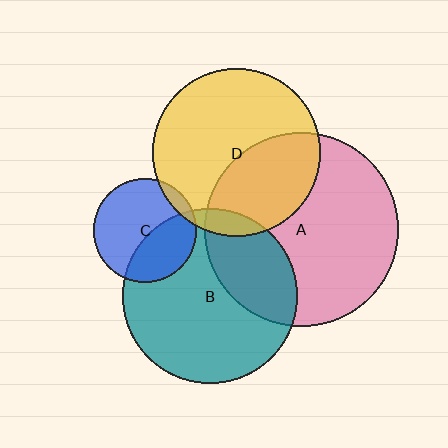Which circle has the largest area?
Circle A (pink).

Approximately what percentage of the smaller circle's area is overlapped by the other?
Approximately 10%.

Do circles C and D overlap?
Yes.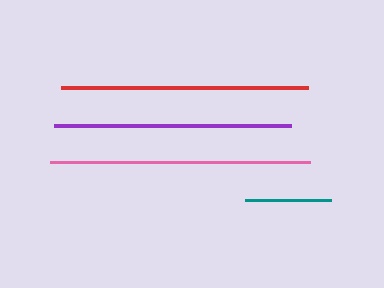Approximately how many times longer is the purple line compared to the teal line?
The purple line is approximately 2.8 times the length of the teal line.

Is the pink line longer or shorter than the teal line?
The pink line is longer than the teal line.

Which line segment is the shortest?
The teal line is the shortest at approximately 86 pixels.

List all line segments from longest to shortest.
From longest to shortest: pink, red, purple, teal.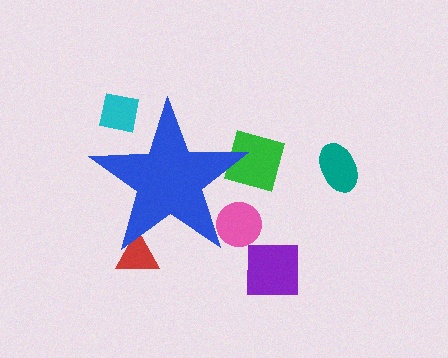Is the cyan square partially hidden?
Yes, the cyan square is partially hidden behind the blue star.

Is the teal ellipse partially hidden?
No, the teal ellipse is fully visible.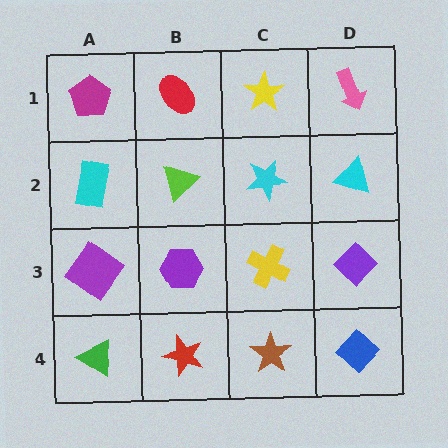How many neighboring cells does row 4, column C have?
3.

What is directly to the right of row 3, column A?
A purple hexagon.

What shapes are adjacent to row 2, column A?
A magenta pentagon (row 1, column A), a purple diamond (row 3, column A), a lime triangle (row 2, column B).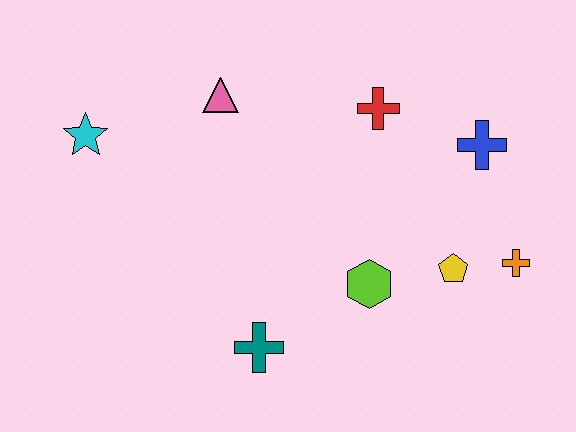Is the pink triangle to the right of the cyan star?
Yes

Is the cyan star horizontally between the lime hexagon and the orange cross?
No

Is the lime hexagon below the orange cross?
Yes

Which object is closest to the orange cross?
The yellow pentagon is closest to the orange cross.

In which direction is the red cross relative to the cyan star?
The red cross is to the right of the cyan star.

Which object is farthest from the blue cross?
The cyan star is farthest from the blue cross.